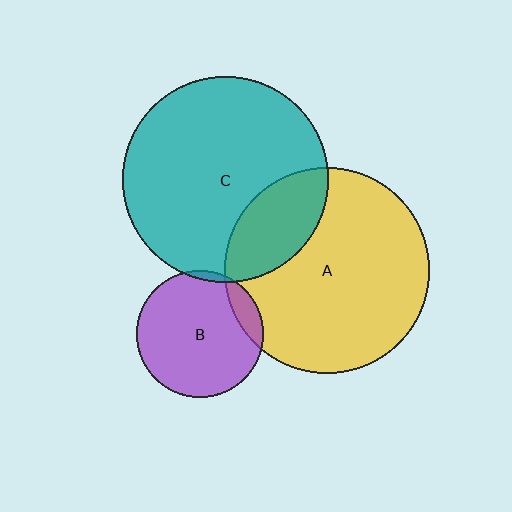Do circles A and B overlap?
Yes.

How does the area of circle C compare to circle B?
Approximately 2.6 times.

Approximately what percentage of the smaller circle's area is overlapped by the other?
Approximately 10%.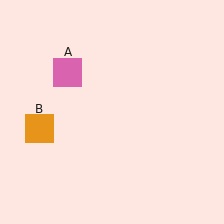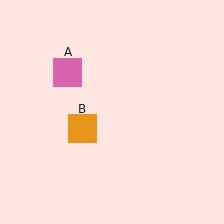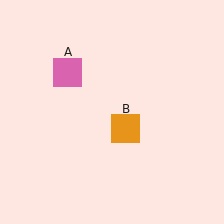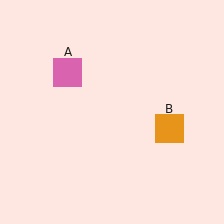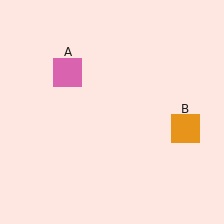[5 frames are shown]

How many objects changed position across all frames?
1 object changed position: orange square (object B).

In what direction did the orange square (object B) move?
The orange square (object B) moved right.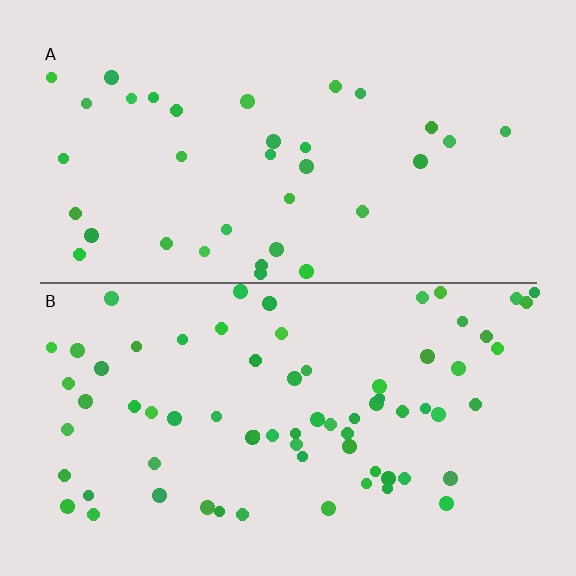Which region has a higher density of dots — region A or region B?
B (the bottom).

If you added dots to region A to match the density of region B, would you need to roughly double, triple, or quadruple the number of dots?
Approximately double.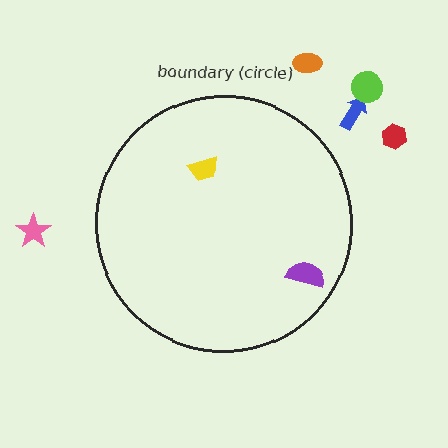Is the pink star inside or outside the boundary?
Outside.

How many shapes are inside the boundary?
2 inside, 5 outside.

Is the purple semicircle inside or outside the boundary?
Inside.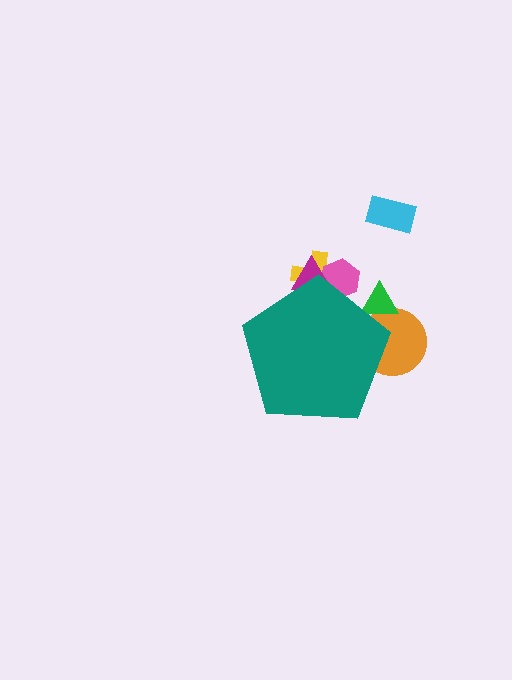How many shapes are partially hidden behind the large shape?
5 shapes are partially hidden.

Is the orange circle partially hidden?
Yes, the orange circle is partially hidden behind the teal pentagon.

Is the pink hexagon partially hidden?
Yes, the pink hexagon is partially hidden behind the teal pentagon.